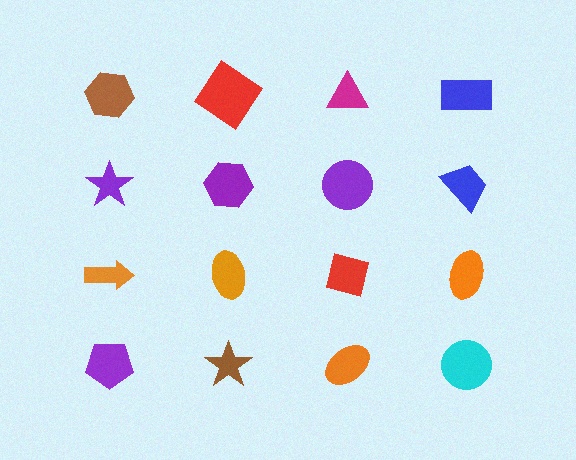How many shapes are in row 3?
4 shapes.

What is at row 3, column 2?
An orange ellipse.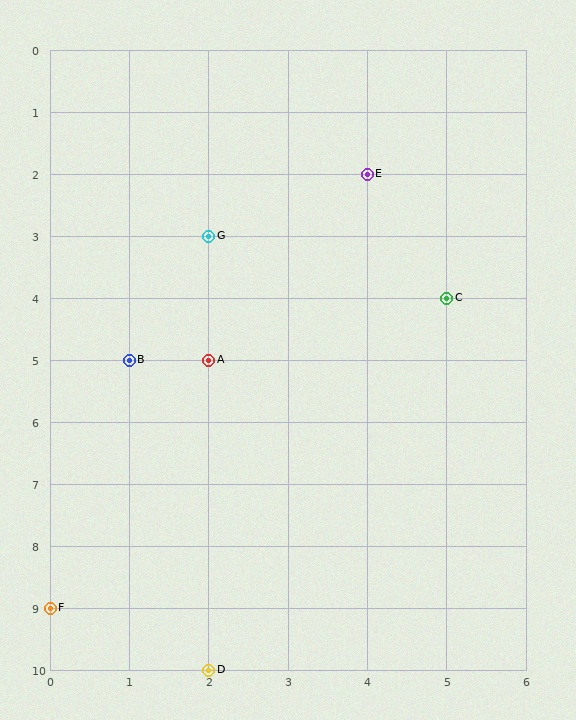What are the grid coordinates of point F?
Point F is at grid coordinates (0, 9).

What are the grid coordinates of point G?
Point G is at grid coordinates (2, 3).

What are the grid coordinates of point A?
Point A is at grid coordinates (2, 5).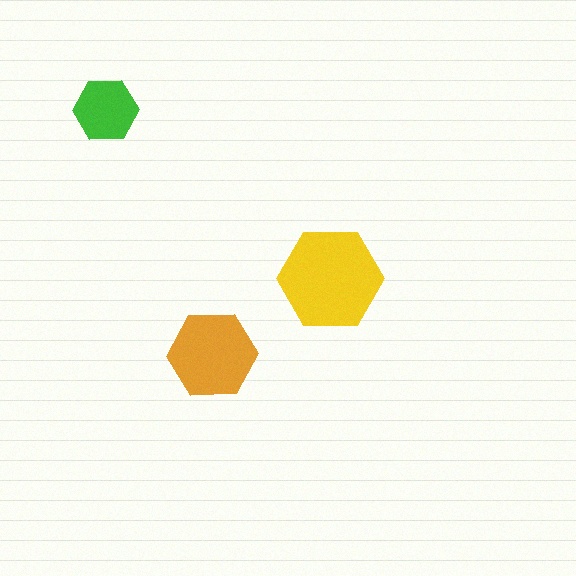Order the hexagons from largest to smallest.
the yellow one, the orange one, the green one.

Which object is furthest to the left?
The green hexagon is leftmost.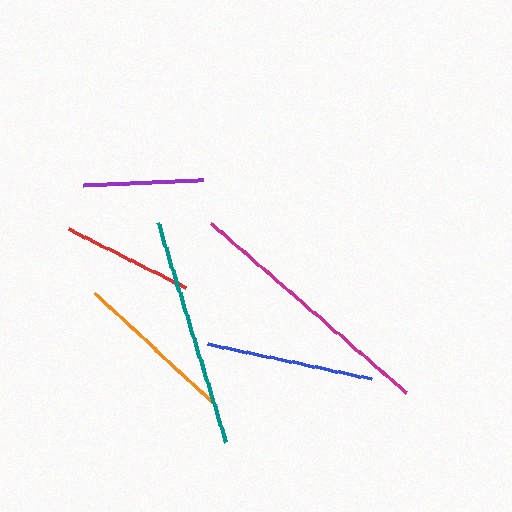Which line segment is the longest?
The magenta line is the longest at approximately 259 pixels.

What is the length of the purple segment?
The purple segment is approximately 119 pixels long.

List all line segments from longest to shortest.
From longest to shortest: magenta, teal, blue, orange, red, purple.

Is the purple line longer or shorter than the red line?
The red line is longer than the purple line.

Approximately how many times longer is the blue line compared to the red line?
The blue line is approximately 1.3 times the length of the red line.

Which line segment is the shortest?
The purple line is the shortest at approximately 119 pixels.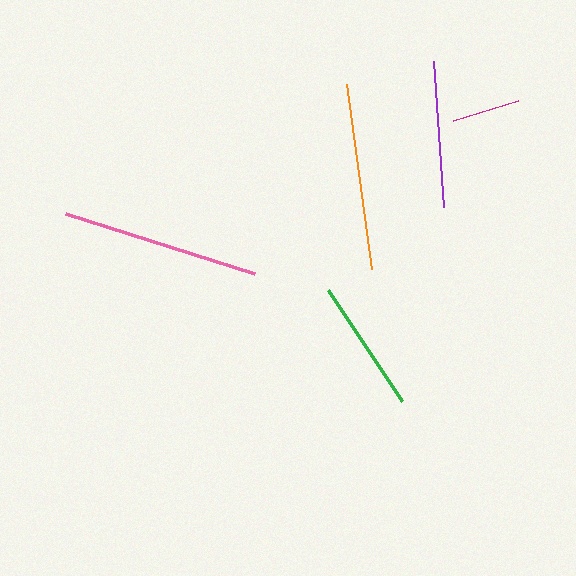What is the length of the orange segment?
The orange segment is approximately 187 pixels long.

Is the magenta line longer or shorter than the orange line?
The orange line is longer than the magenta line.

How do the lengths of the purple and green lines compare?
The purple and green lines are approximately the same length.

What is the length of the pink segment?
The pink segment is approximately 198 pixels long.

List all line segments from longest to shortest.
From longest to shortest: pink, orange, purple, green, magenta.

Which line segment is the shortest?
The magenta line is the shortest at approximately 68 pixels.